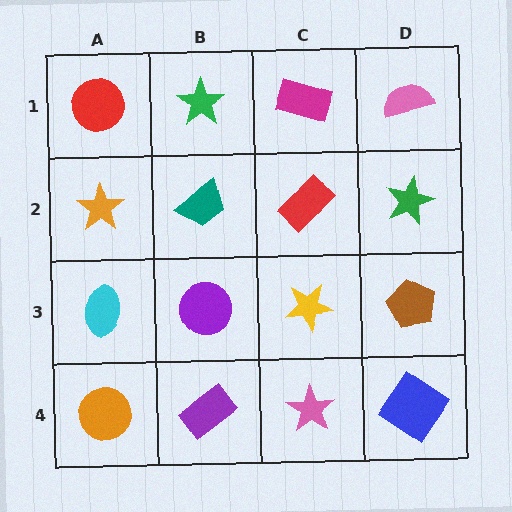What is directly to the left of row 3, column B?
A cyan ellipse.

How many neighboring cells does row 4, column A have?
2.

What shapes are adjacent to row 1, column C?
A red rectangle (row 2, column C), a green star (row 1, column B), a pink semicircle (row 1, column D).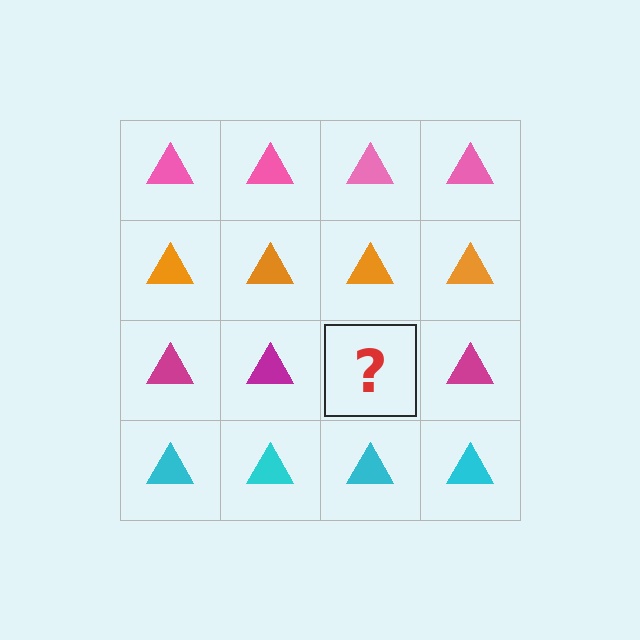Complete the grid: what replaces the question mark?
The question mark should be replaced with a magenta triangle.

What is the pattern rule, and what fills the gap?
The rule is that each row has a consistent color. The gap should be filled with a magenta triangle.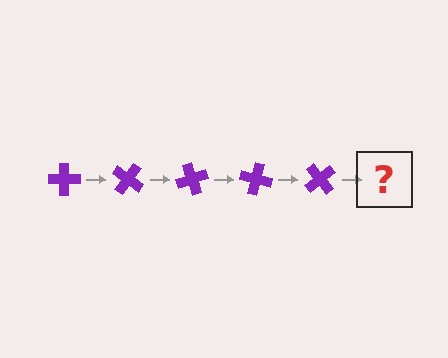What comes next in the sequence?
The next element should be a purple cross rotated 175 degrees.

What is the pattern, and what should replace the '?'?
The pattern is that the cross rotates 35 degrees each step. The '?' should be a purple cross rotated 175 degrees.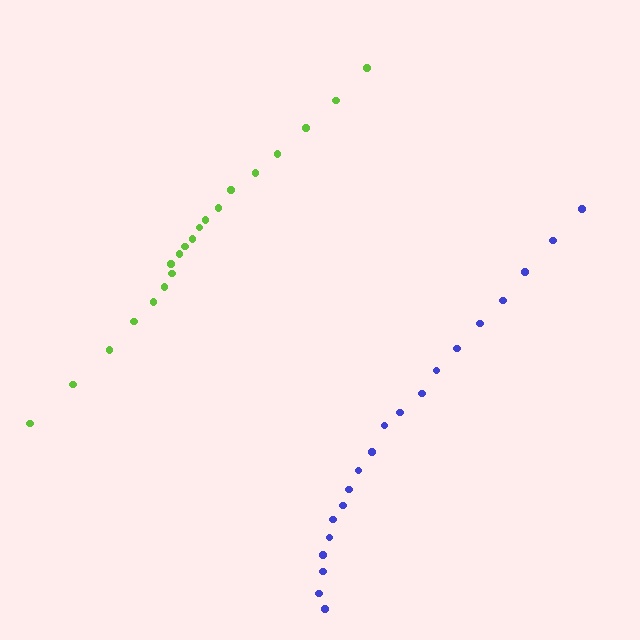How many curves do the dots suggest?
There are 2 distinct paths.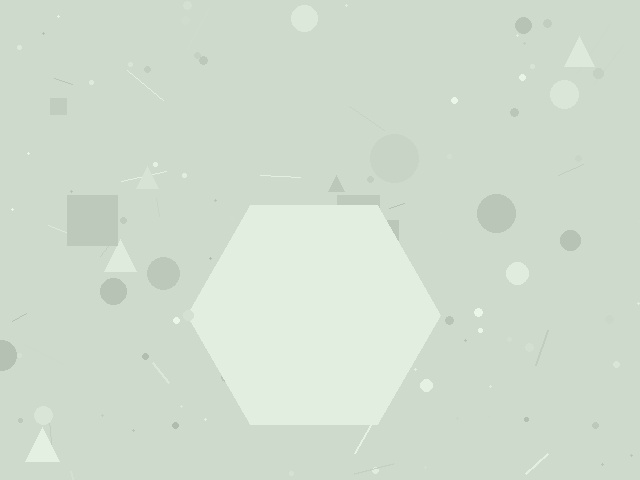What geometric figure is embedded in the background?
A hexagon is embedded in the background.